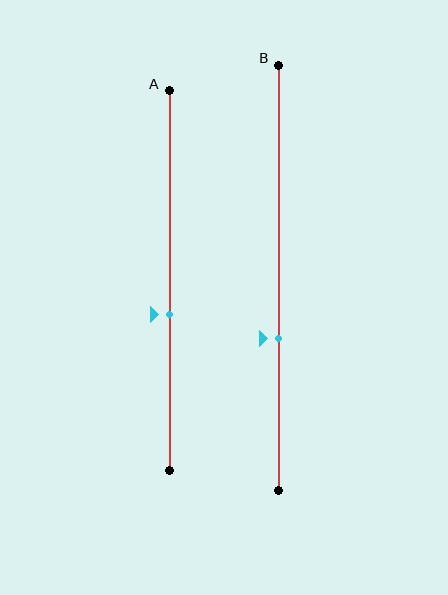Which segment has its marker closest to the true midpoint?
Segment A has its marker closest to the true midpoint.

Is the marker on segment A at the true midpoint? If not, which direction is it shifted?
No, the marker on segment A is shifted downward by about 9% of the segment length.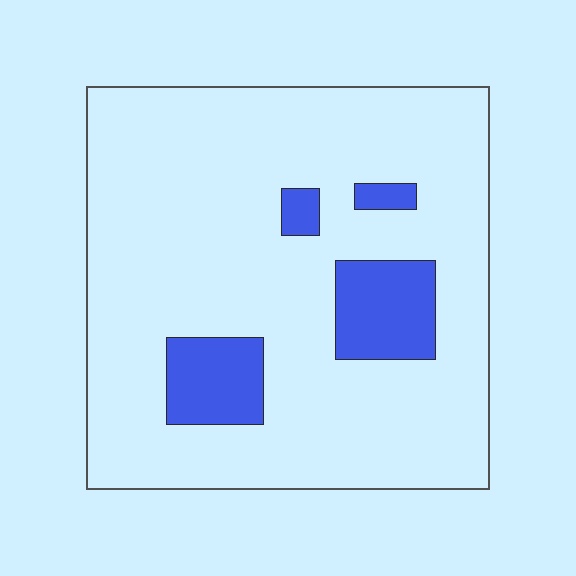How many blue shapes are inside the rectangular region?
4.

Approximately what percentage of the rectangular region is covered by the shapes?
Approximately 15%.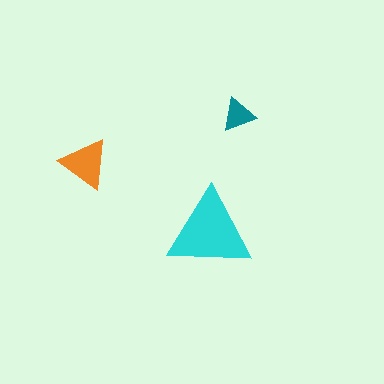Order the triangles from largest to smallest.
the cyan one, the orange one, the teal one.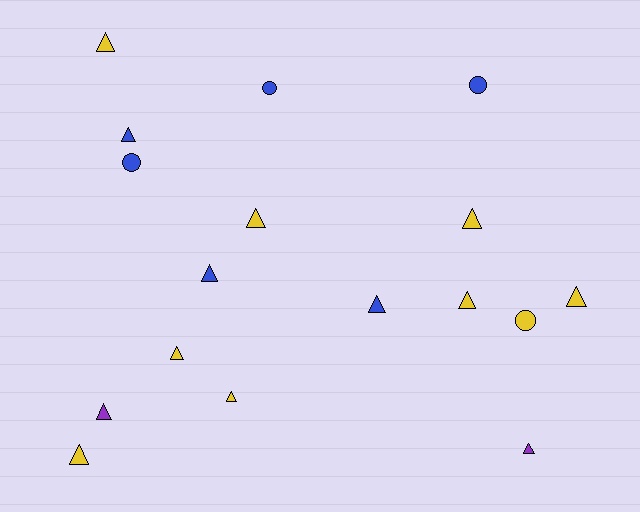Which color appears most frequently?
Yellow, with 9 objects.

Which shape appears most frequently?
Triangle, with 13 objects.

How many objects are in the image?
There are 17 objects.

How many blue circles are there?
There are 3 blue circles.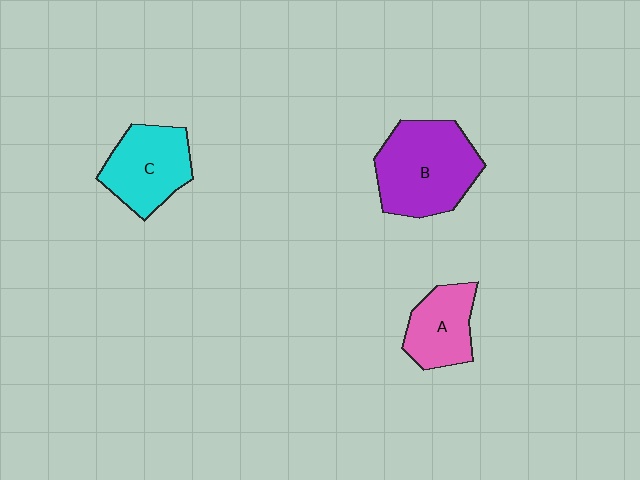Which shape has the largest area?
Shape B (purple).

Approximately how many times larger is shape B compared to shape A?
Approximately 1.7 times.